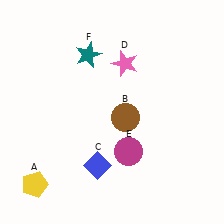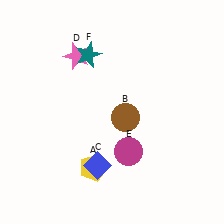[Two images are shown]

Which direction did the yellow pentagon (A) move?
The yellow pentagon (A) moved right.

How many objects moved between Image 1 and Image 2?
2 objects moved between the two images.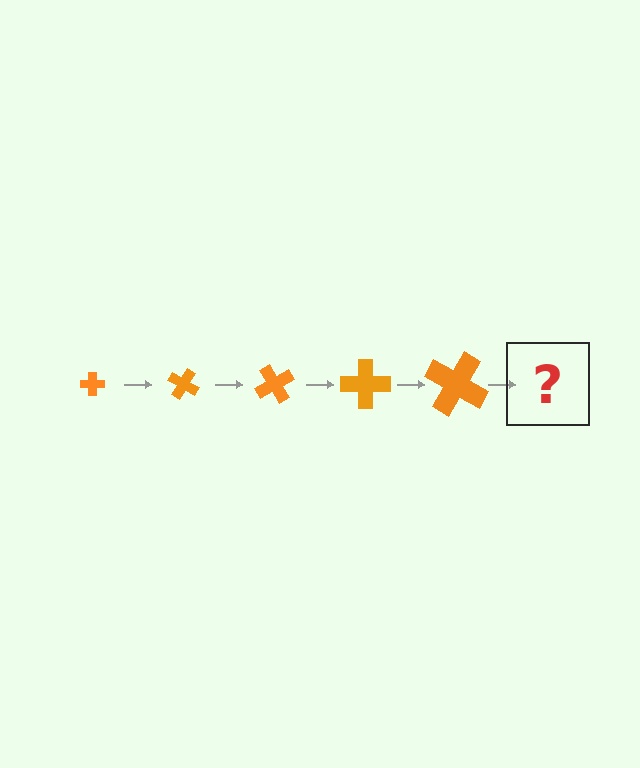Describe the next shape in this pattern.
It should be a cross, larger than the previous one and rotated 150 degrees from the start.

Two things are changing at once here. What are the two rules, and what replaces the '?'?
The two rules are that the cross grows larger each step and it rotates 30 degrees each step. The '?' should be a cross, larger than the previous one and rotated 150 degrees from the start.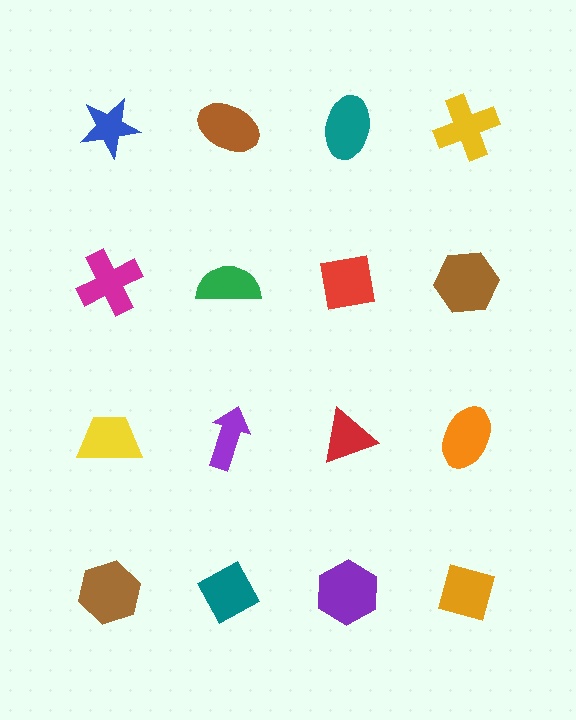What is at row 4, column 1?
A brown hexagon.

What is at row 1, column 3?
A teal ellipse.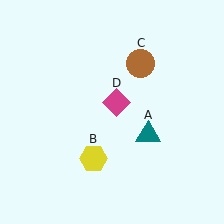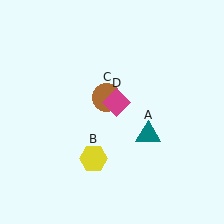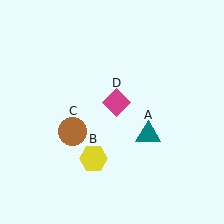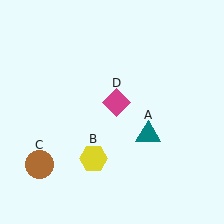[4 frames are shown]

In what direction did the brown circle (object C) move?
The brown circle (object C) moved down and to the left.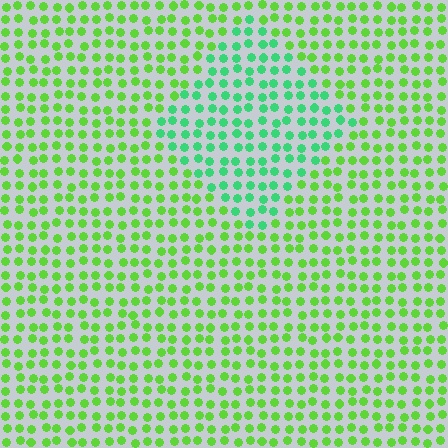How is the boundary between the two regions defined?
The boundary is defined purely by a slight shift in hue (about 39 degrees). Spacing, size, and orientation are identical on both sides.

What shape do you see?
I see a diamond.